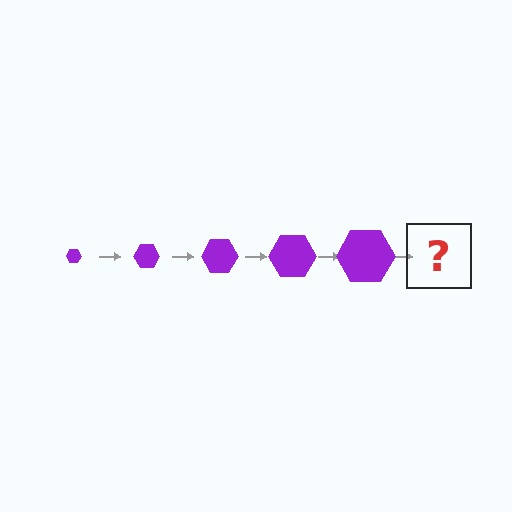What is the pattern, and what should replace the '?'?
The pattern is that the hexagon gets progressively larger each step. The '?' should be a purple hexagon, larger than the previous one.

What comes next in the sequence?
The next element should be a purple hexagon, larger than the previous one.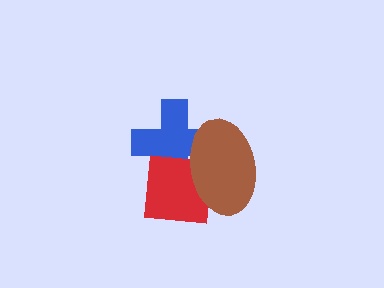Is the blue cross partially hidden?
Yes, it is partially covered by another shape.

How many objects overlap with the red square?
2 objects overlap with the red square.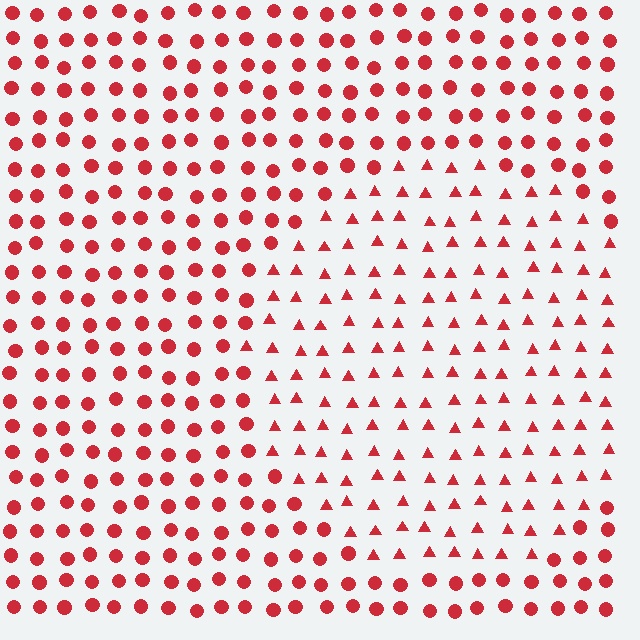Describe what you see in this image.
The image is filled with small red elements arranged in a uniform grid. A circle-shaped region contains triangles, while the surrounding area contains circles. The boundary is defined purely by the change in element shape.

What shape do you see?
I see a circle.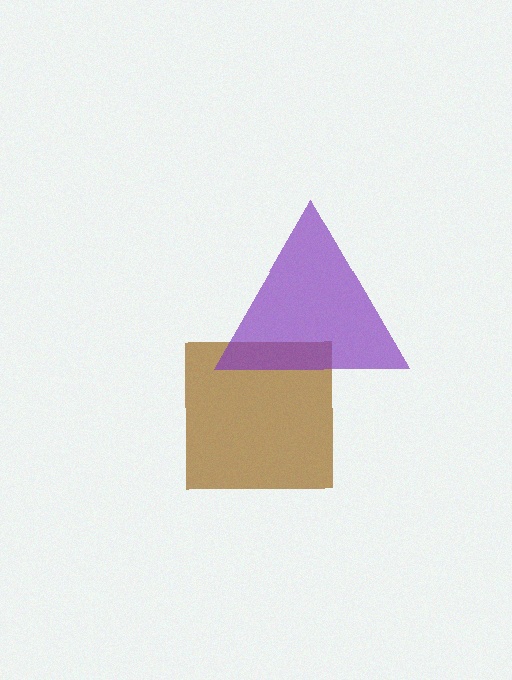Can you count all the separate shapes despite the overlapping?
Yes, there are 2 separate shapes.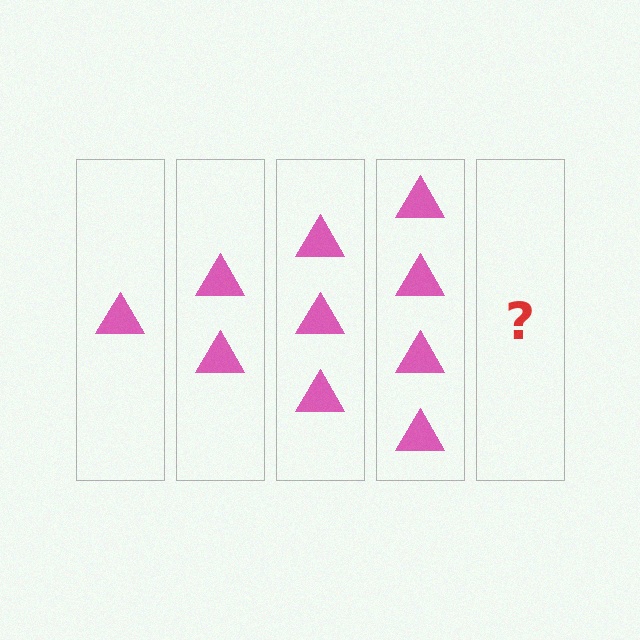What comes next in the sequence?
The next element should be 5 triangles.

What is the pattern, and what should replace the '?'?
The pattern is that each step adds one more triangle. The '?' should be 5 triangles.